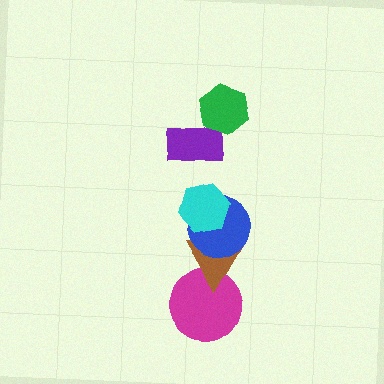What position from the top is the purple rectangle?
The purple rectangle is 2nd from the top.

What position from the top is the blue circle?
The blue circle is 4th from the top.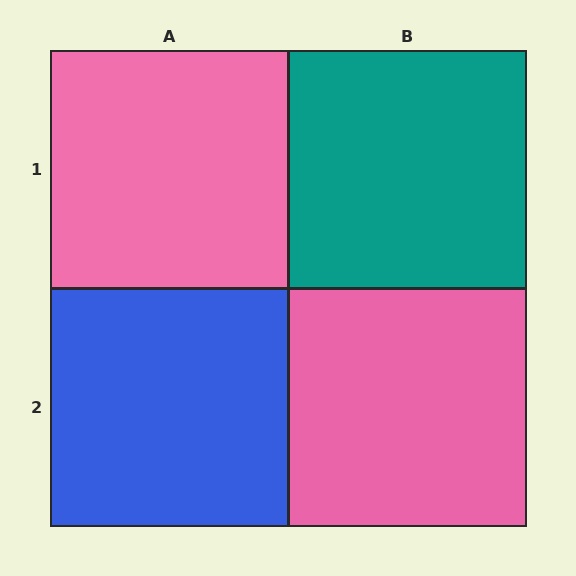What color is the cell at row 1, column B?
Teal.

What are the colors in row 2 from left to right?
Blue, pink.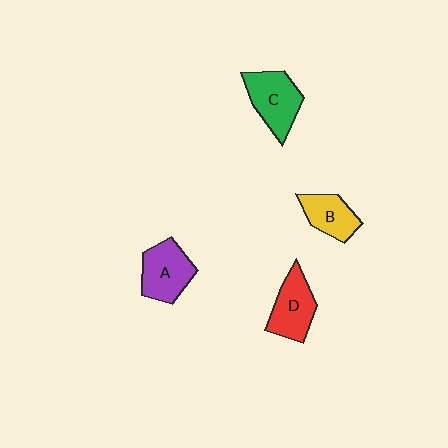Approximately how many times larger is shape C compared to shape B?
Approximately 1.4 times.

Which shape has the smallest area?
Shape B (yellow).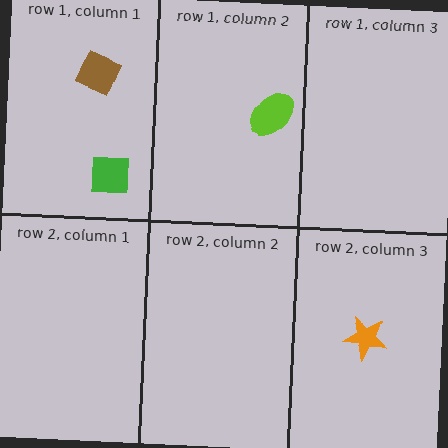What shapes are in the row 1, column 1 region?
The green square, the brown diamond.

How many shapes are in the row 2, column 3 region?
1.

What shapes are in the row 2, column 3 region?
The orange star.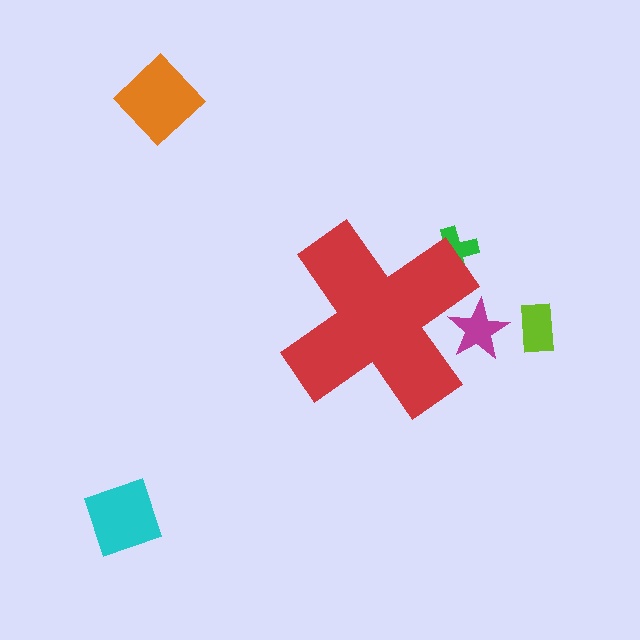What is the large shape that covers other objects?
A red cross.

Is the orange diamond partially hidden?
No, the orange diamond is fully visible.